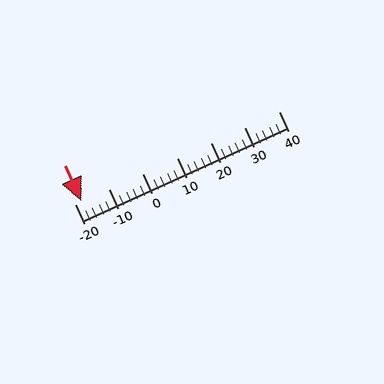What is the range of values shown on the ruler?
The ruler shows values from -20 to 40.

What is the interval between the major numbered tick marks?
The major tick marks are spaced 10 units apart.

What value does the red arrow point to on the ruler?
The red arrow points to approximately -18.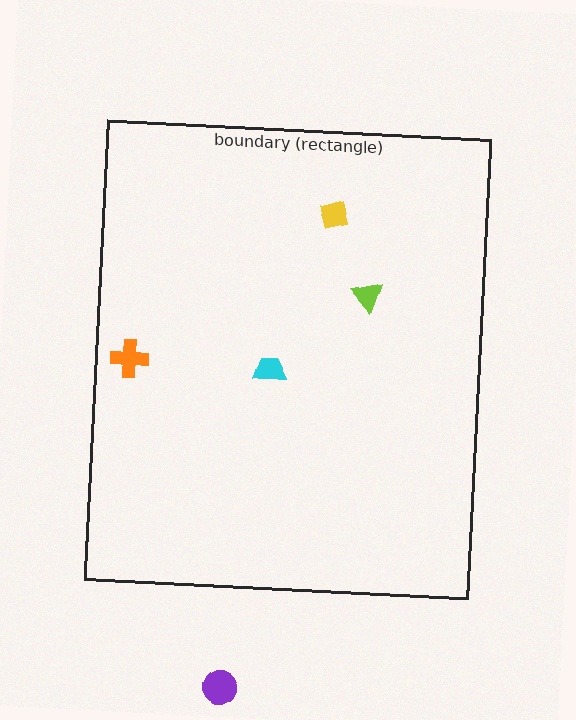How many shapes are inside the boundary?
4 inside, 1 outside.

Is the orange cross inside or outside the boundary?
Inside.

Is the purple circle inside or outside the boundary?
Outside.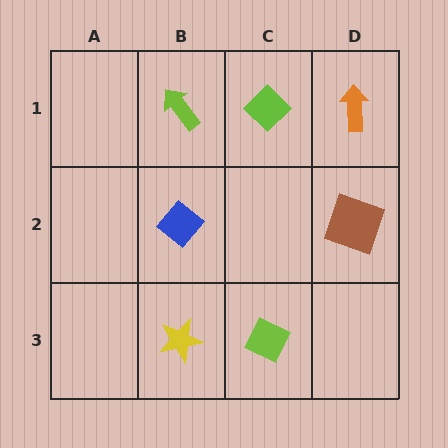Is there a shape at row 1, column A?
No, that cell is empty.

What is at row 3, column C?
A lime diamond.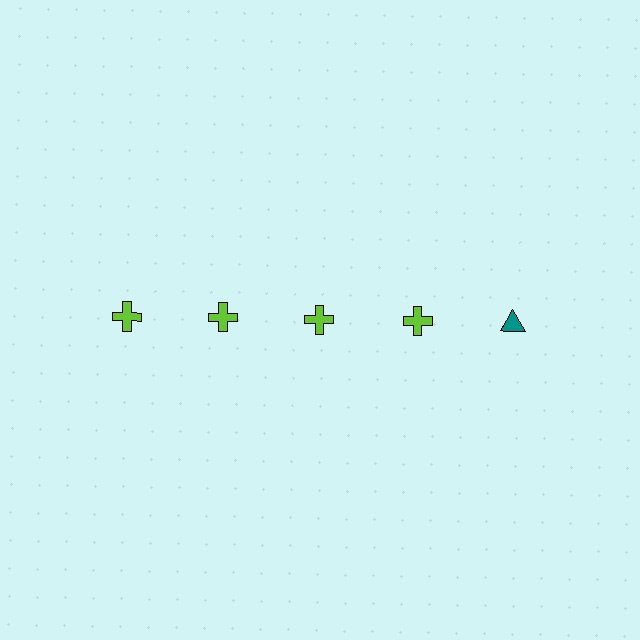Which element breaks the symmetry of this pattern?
The teal triangle in the top row, rightmost column breaks the symmetry. All other shapes are lime crosses.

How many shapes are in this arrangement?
There are 5 shapes arranged in a grid pattern.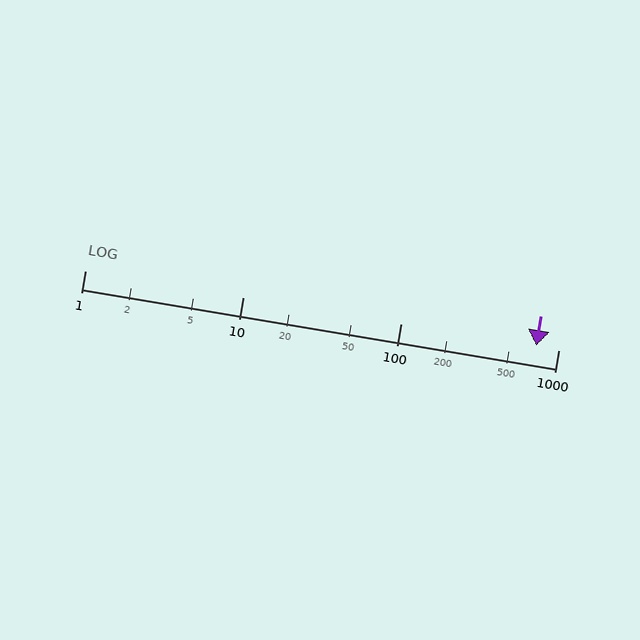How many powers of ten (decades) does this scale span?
The scale spans 3 decades, from 1 to 1000.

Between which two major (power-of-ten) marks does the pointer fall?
The pointer is between 100 and 1000.